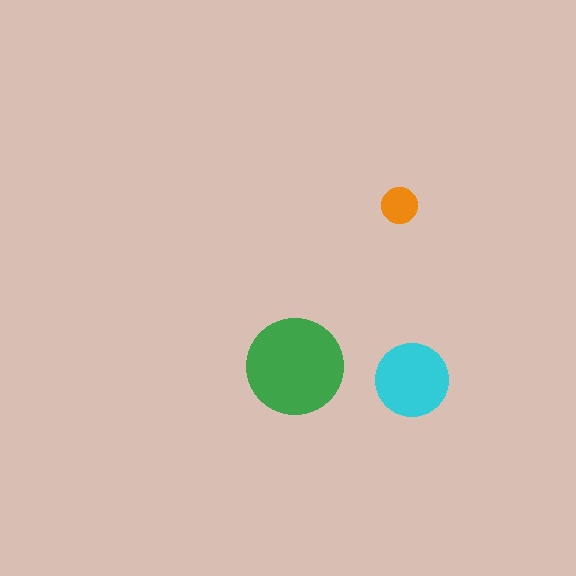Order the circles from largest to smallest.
the green one, the cyan one, the orange one.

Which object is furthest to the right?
The cyan circle is rightmost.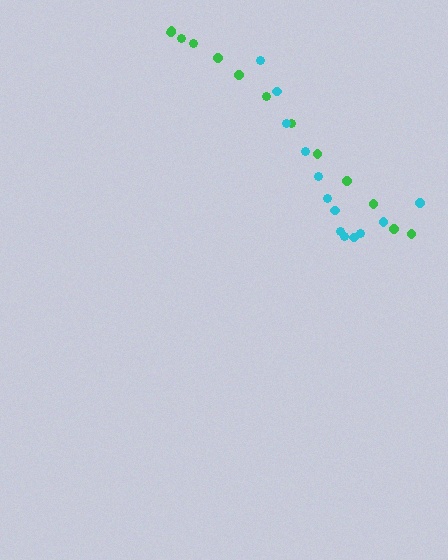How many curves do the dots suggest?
There are 2 distinct paths.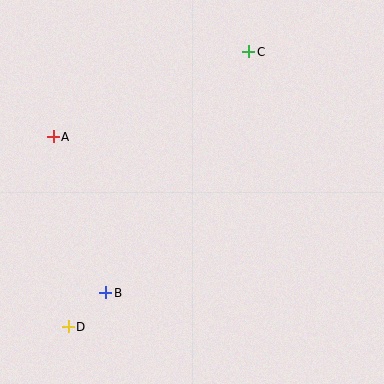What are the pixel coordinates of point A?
Point A is at (53, 136).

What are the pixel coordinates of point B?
Point B is at (106, 293).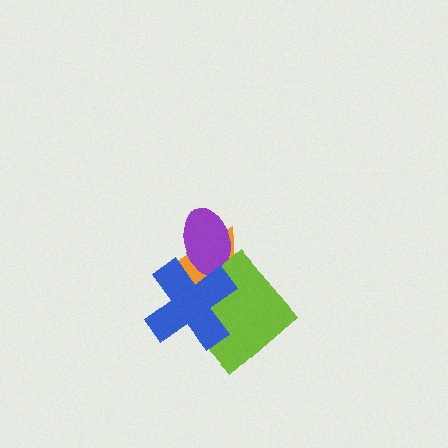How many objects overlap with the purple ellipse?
2 objects overlap with the purple ellipse.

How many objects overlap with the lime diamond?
2 objects overlap with the lime diamond.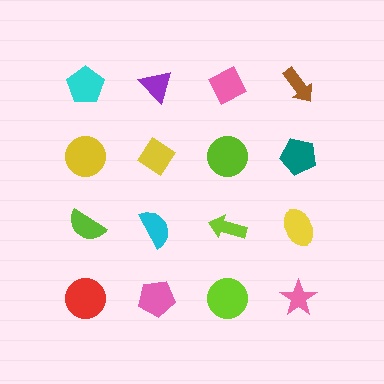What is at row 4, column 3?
A lime circle.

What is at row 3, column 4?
A yellow ellipse.